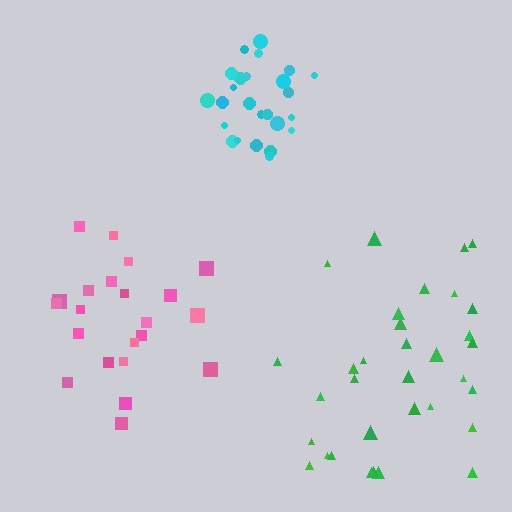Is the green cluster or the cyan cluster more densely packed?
Cyan.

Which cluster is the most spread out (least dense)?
Green.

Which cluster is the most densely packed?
Cyan.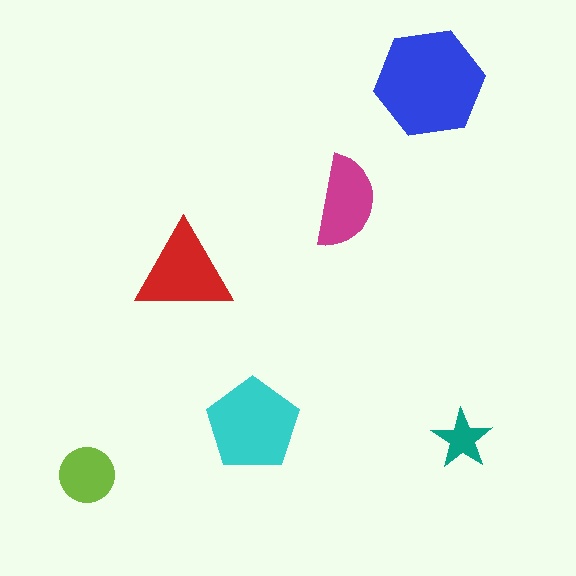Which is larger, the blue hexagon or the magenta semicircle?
The blue hexagon.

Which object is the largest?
The blue hexagon.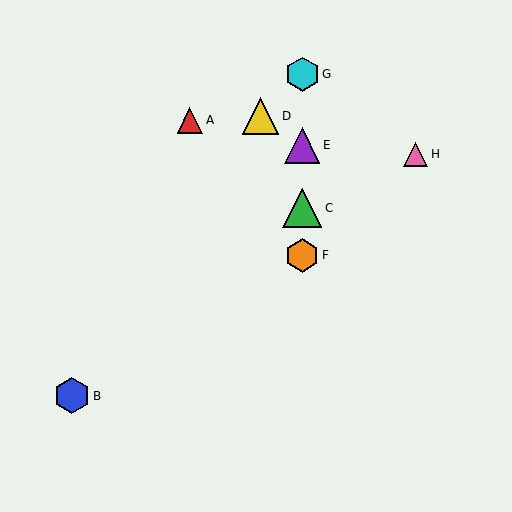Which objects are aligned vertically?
Objects C, E, F, G are aligned vertically.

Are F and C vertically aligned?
Yes, both are at x≈302.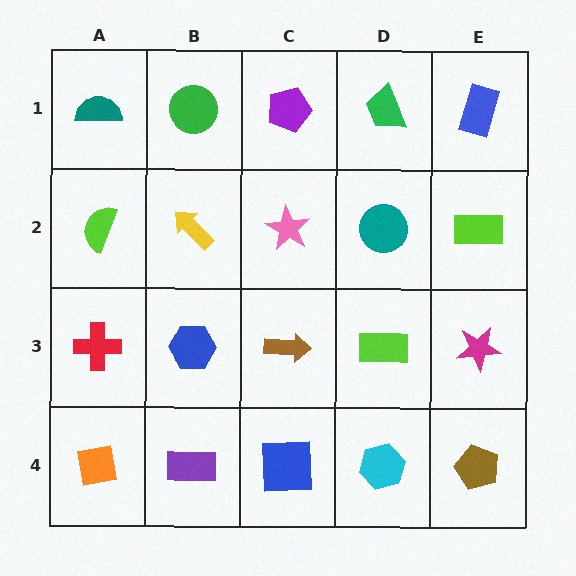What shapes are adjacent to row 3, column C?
A pink star (row 2, column C), a blue square (row 4, column C), a blue hexagon (row 3, column B), a lime rectangle (row 3, column D).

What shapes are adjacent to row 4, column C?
A brown arrow (row 3, column C), a purple rectangle (row 4, column B), a cyan hexagon (row 4, column D).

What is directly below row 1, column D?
A teal circle.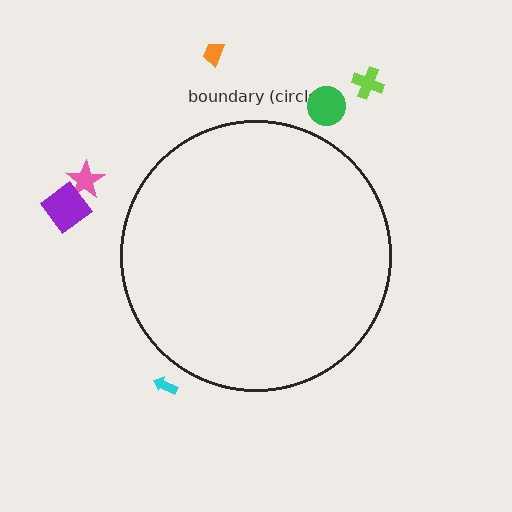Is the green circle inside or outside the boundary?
Outside.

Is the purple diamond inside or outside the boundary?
Outside.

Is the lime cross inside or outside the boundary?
Outside.